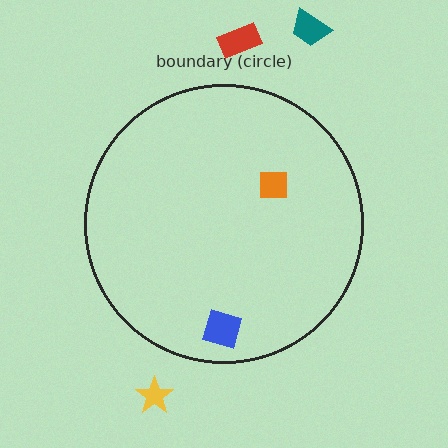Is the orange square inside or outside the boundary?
Inside.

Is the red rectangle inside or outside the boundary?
Outside.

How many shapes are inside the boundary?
2 inside, 3 outside.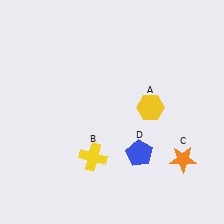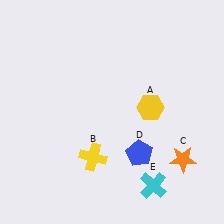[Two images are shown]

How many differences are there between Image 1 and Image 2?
There is 1 difference between the two images.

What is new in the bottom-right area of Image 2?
A cyan cross (E) was added in the bottom-right area of Image 2.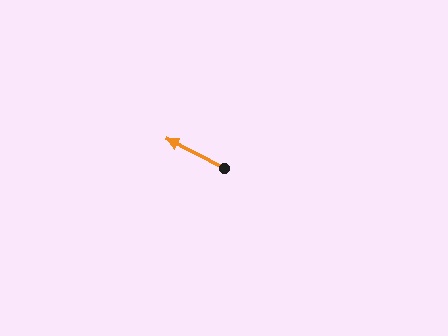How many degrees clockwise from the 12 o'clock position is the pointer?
Approximately 297 degrees.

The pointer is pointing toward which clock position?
Roughly 10 o'clock.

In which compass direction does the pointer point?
Northwest.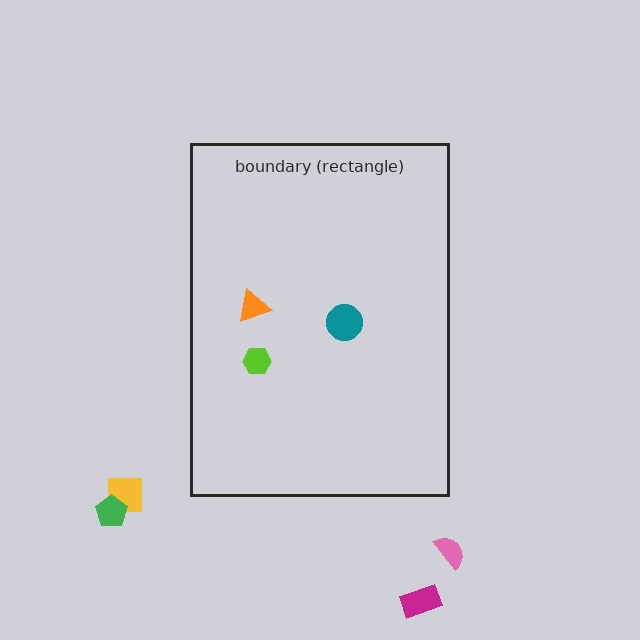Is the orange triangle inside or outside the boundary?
Inside.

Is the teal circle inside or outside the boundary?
Inside.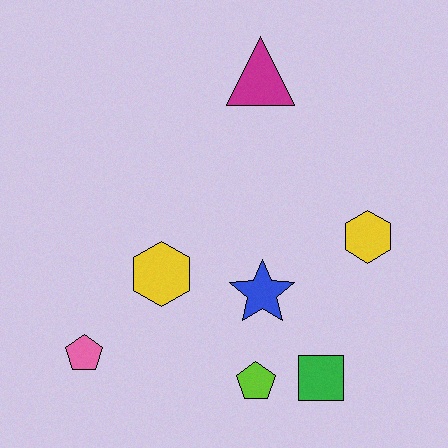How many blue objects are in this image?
There is 1 blue object.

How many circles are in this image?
There are no circles.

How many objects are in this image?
There are 7 objects.